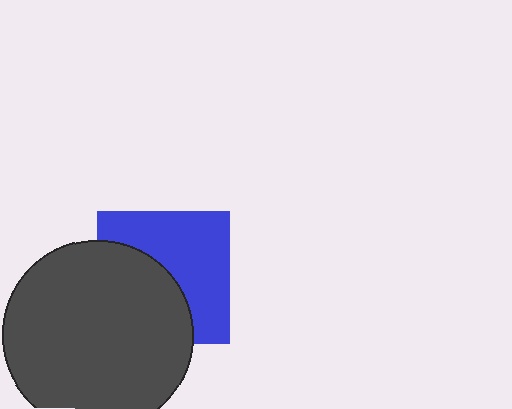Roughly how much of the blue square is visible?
About half of it is visible (roughly 54%).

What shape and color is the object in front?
The object in front is a dark gray circle.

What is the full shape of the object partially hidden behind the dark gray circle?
The partially hidden object is a blue square.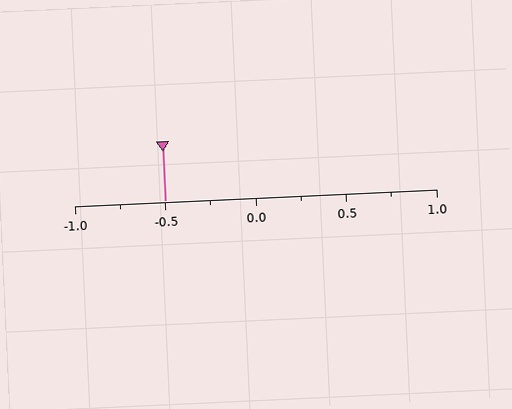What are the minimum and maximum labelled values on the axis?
The axis runs from -1.0 to 1.0.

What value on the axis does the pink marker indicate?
The marker indicates approximately -0.5.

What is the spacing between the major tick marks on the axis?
The major ticks are spaced 0.5 apart.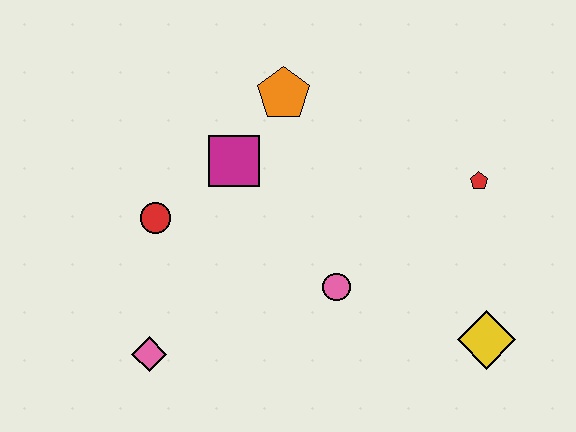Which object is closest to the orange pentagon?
The magenta square is closest to the orange pentagon.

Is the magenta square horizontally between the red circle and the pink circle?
Yes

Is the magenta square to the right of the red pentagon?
No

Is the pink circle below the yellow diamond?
No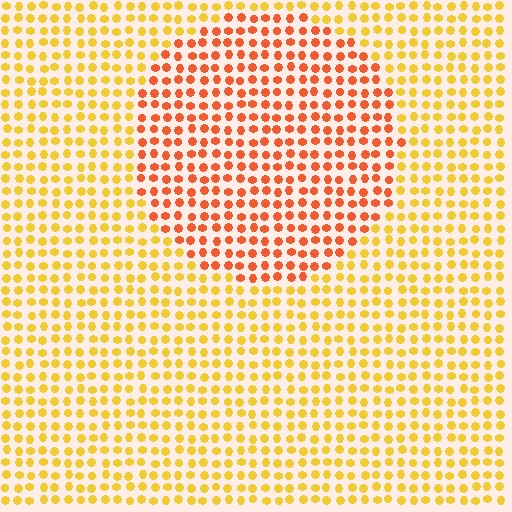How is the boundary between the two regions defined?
The boundary is defined purely by a slight shift in hue (about 36 degrees). Spacing, size, and orientation are identical on both sides.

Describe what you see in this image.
The image is filled with small yellow elements in a uniform arrangement. A circle-shaped region is visible where the elements are tinted to a slightly different hue, forming a subtle color boundary.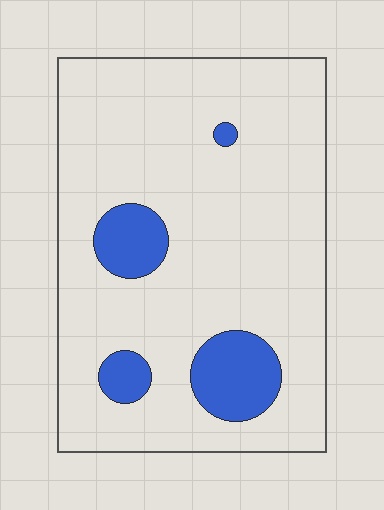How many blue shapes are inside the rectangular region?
4.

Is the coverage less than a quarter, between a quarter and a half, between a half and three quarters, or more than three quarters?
Less than a quarter.